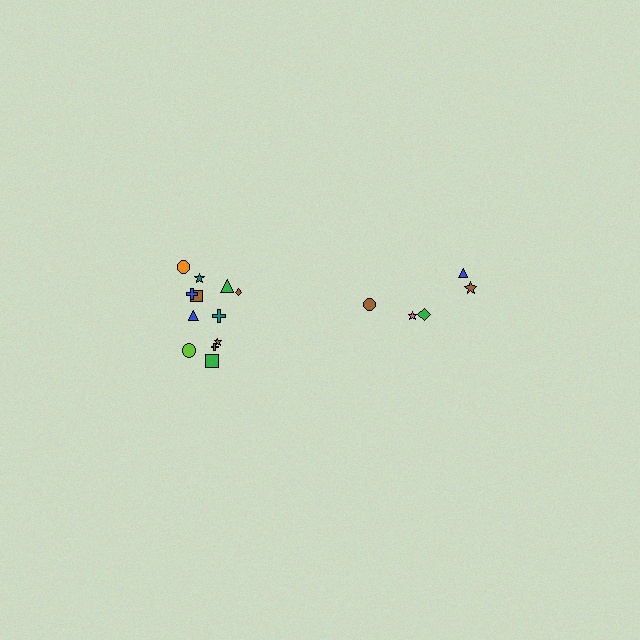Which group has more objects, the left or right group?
The left group.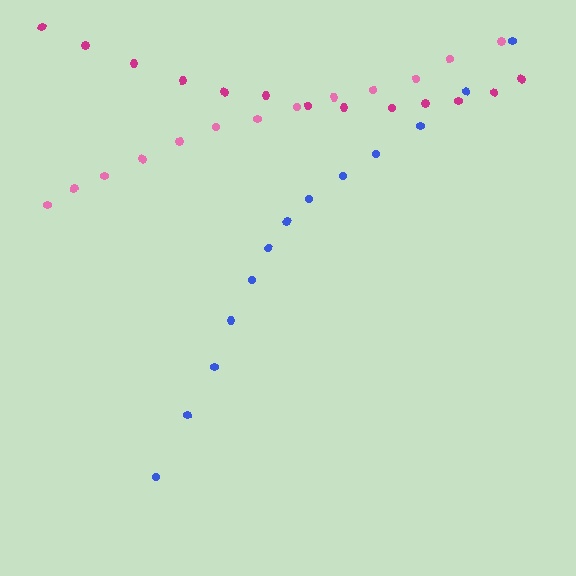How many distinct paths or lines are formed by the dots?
There are 3 distinct paths.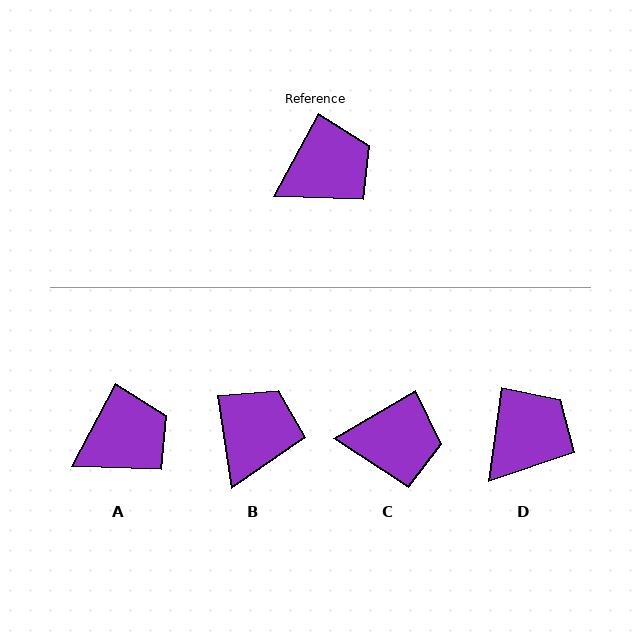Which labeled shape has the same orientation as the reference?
A.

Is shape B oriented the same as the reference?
No, it is off by about 37 degrees.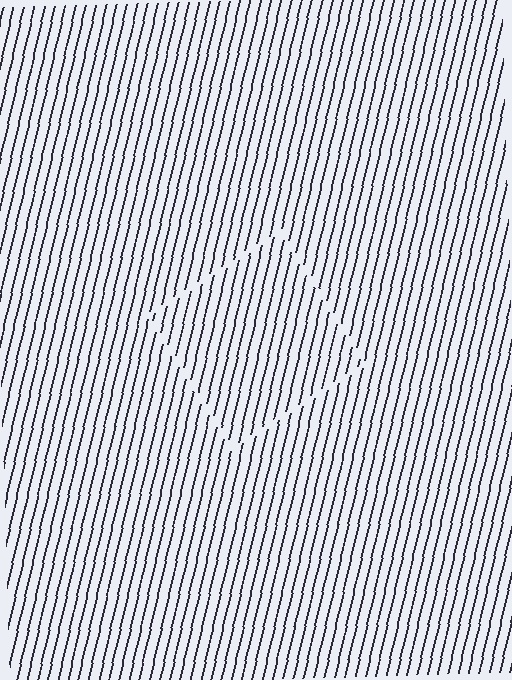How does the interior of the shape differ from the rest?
The interior of the shape contains the same grating, shifted by half a period — the contour is defined by the phase discontinuity where line-ends from the inner and outer gratings abut.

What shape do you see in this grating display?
An illusory square. The interior of the shape contains the same grating, shifted by half a period — the contour is defined by the phase discontinuity where line-ends from the inner and outer gratings abut.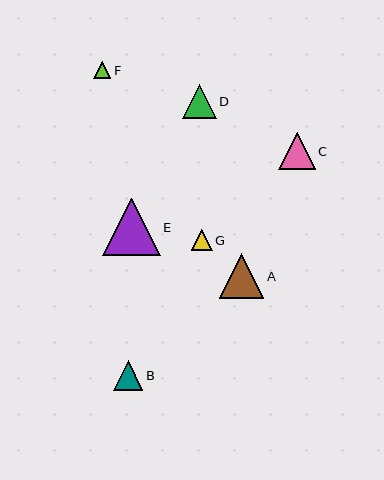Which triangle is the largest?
Triangle E is the largest with a size of approximately 57 pixels.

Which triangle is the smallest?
Triangle F is the smallest with a size of approximately 17 pixels.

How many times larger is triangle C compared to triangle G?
Triangle C is approximately 1.7 times the size of triangle G.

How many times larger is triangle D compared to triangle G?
Triangle D is approximately 1.6 times the size of triangle G.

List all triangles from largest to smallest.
From largest to smallest: E, A, C, D, B, G, F.